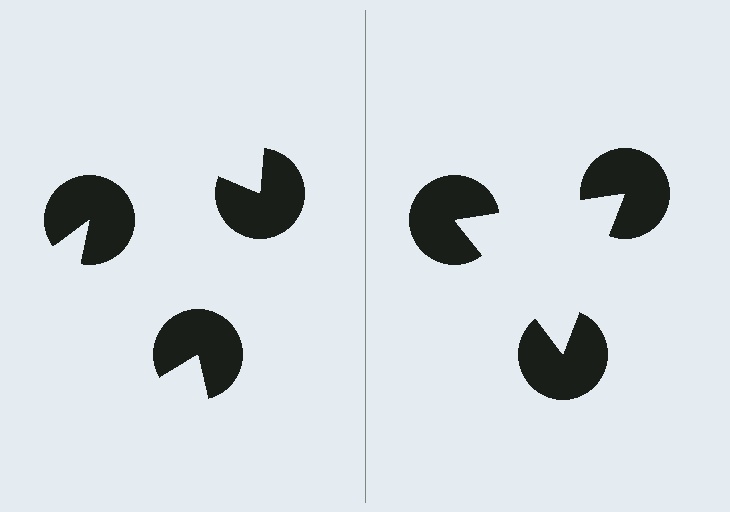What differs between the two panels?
The pac-man discs are positioned identically on both sides; only the wedge orientations differ. On the right they align to a triangle; on the left they are misaligned.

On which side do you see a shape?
An illusory triangle appears on the right side. On the left side the wedge cuts are rotated, so no coherent shape forms.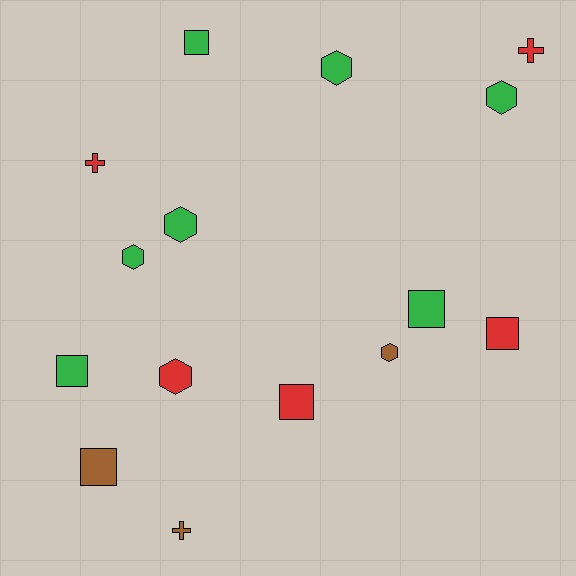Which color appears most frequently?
Green, with 7 objects.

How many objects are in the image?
There are 15 objects.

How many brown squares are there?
There is 1 brown square.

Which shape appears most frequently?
Hexagon, with 6 objects.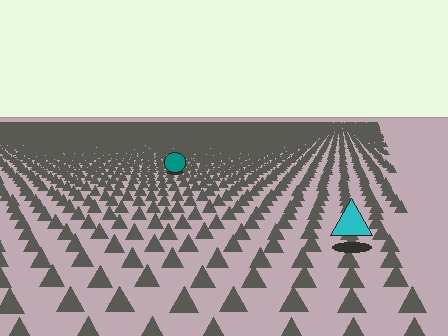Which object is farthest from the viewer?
The teal circle is farthest from the viewer. It appears smaller and the ground texture around it is denser.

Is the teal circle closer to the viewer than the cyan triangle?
No. The cyan triangle is closer — you can tell from the texture gradient: the ground texture is coarser near it.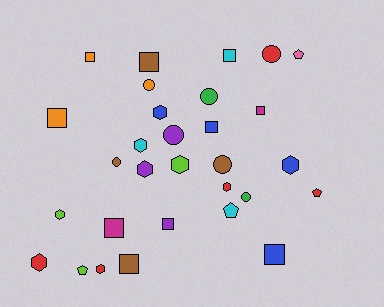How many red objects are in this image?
There are 5 red objects.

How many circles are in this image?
There are 7 circles.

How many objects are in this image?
There are 30 objects.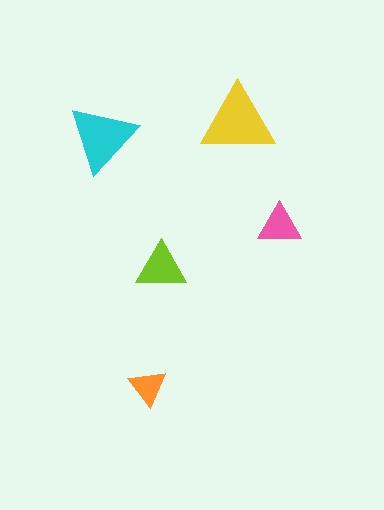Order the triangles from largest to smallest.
the yellow one, the cyan one, the lime one, the pink one, the orange one.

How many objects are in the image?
There are 5 objects in the image.